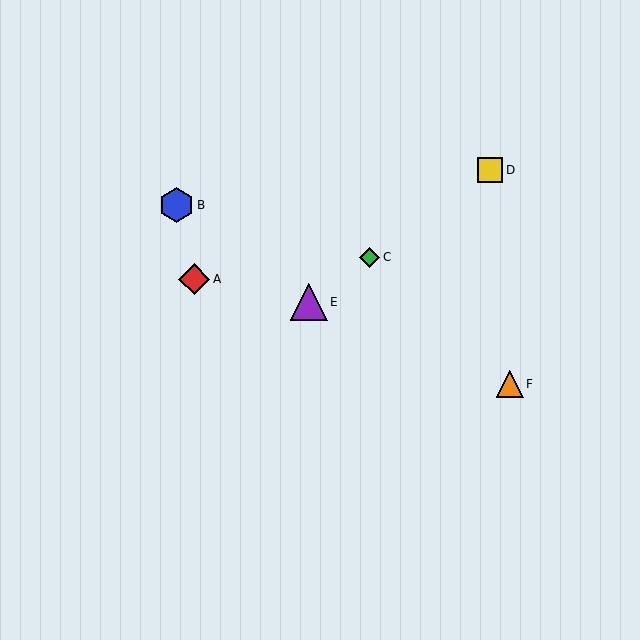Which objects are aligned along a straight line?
Objects C, D, E are aligned along a straight line.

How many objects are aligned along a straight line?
3 objects (C, D, E) are aligned along a straight line.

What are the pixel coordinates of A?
Object A is at (194, 279).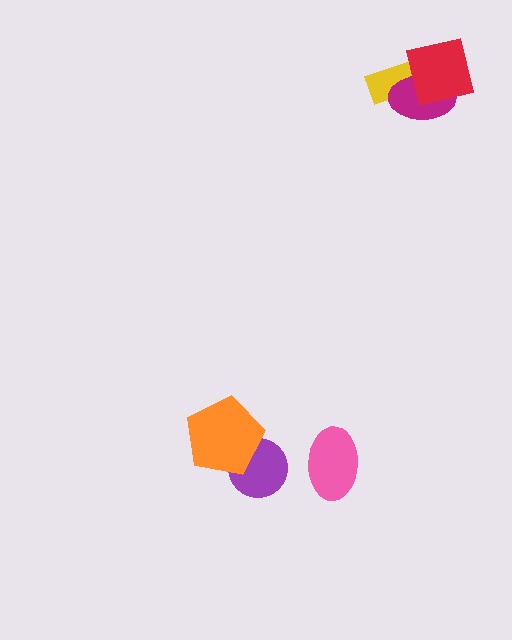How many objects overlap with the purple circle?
1 object overlaps with the purple circle.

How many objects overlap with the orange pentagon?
1 object overlaps with the orange pentagon.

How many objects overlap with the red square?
1 object overlaps with the red square.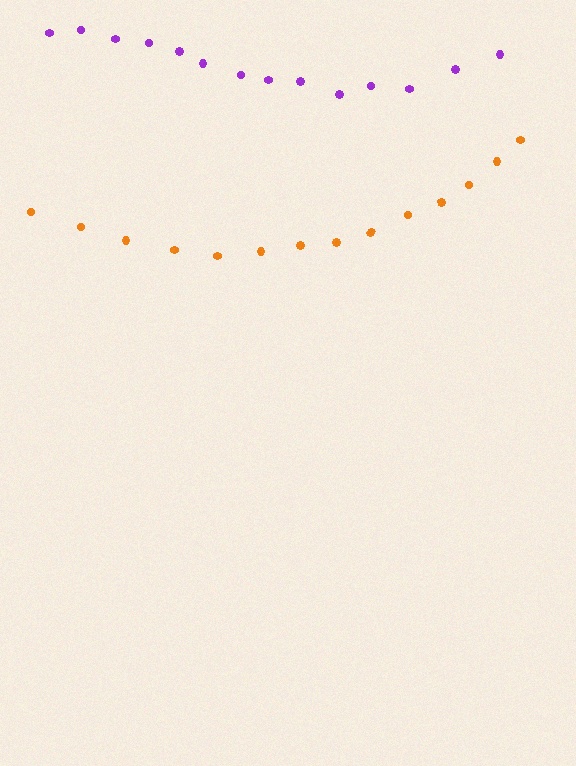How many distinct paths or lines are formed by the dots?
There are 2 distinct paths.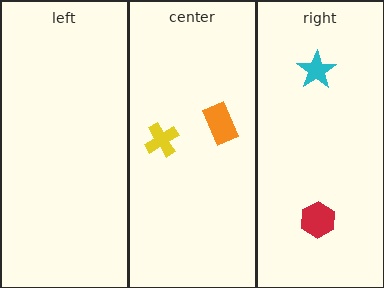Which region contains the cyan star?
The right region.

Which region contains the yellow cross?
The center region.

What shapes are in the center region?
The yellow cross, the orange rectangle.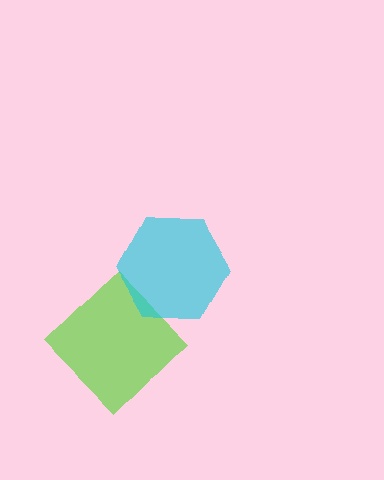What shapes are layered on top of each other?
The layered shapes are: a lime diamond, a cyan hexagon.